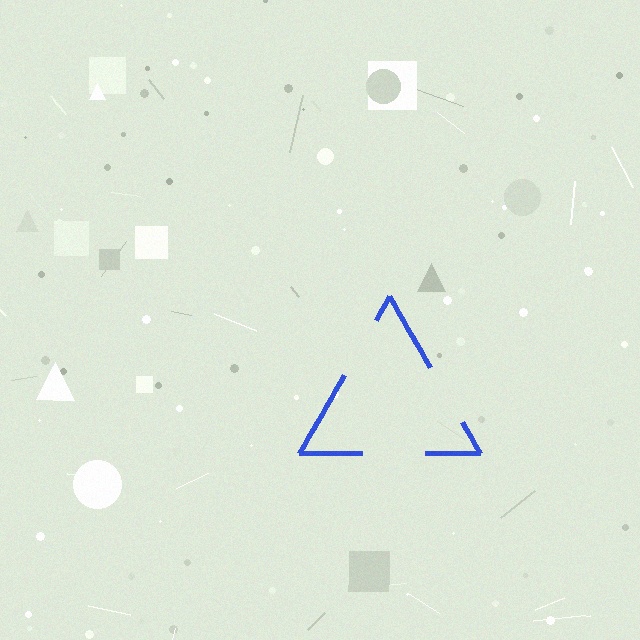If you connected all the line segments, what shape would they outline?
They would outline a triangle.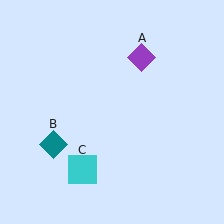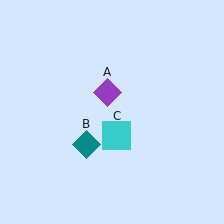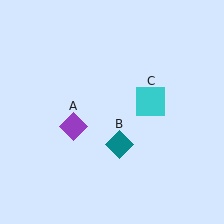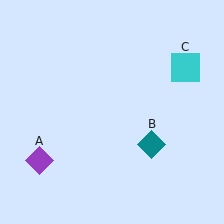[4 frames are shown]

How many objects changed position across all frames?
3 objects changed position: purple diamond (object A), teal diamond (object B), cyan square (object C).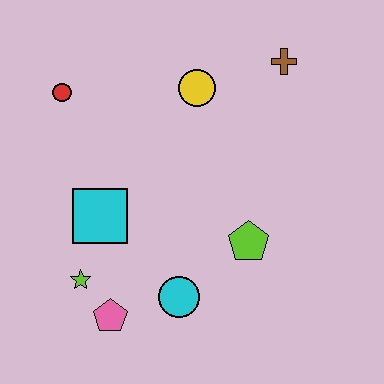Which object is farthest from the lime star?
The brown cross is farthest from the lime star.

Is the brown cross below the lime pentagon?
No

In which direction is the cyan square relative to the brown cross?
The cyan square is to the left of the brown cross.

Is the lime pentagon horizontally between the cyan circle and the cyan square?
No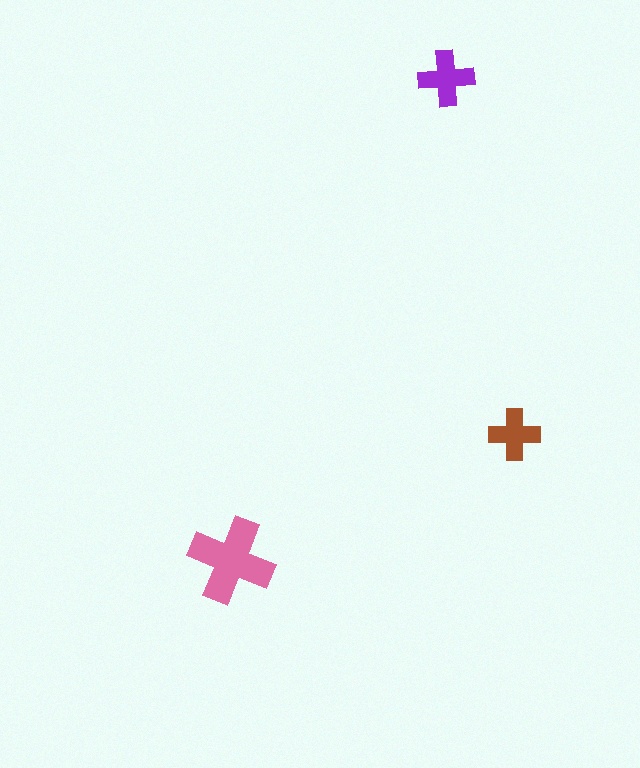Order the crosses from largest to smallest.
the pink one, the purple one, the brown one.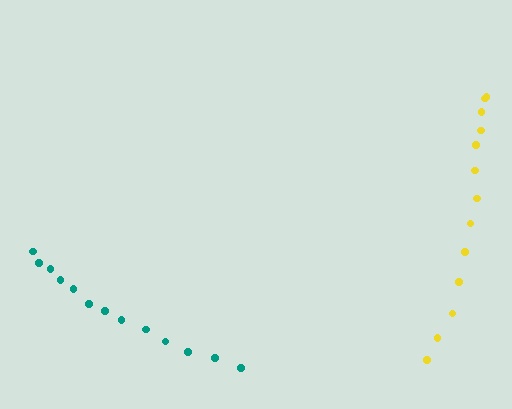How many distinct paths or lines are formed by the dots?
There are 2 distinct paths.